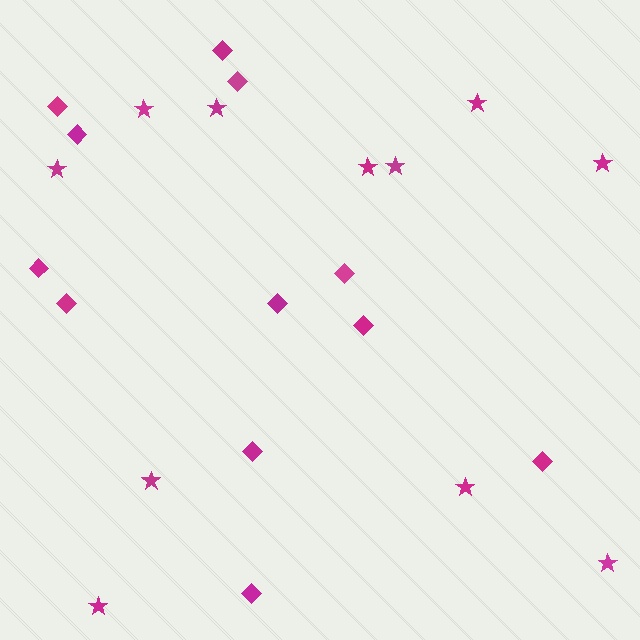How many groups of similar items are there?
There are 2 groups: one group of diamonds (12) and one group of stars (11).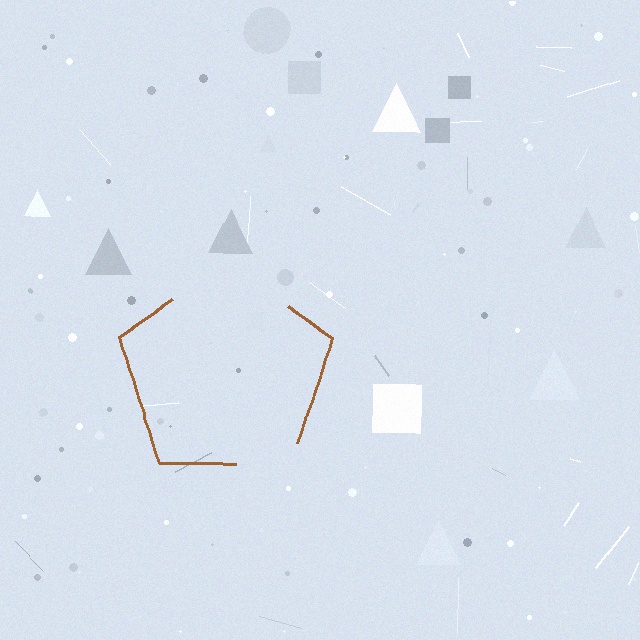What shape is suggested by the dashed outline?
The dashed outline suggests a pentagon.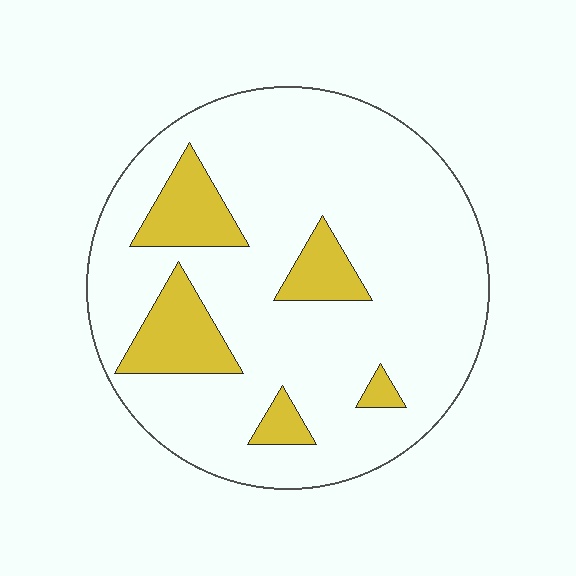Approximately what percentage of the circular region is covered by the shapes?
Approximately 15%.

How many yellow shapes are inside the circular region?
5.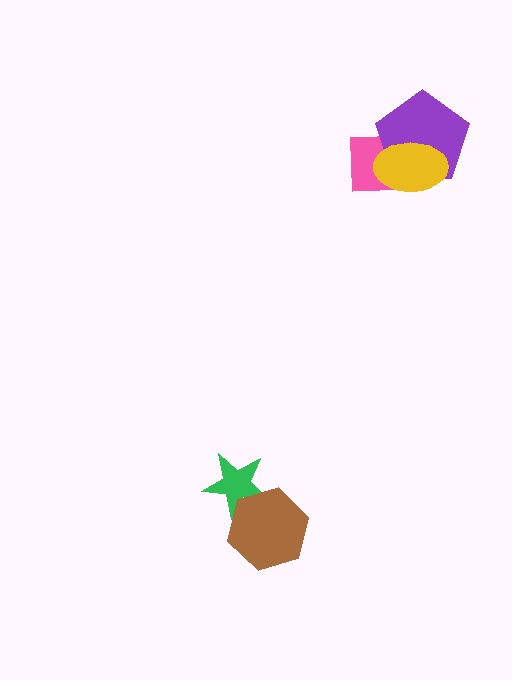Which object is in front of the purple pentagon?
The yellow ellipse is in front of the purple pentagon.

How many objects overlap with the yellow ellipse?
2 objects overlap with the yellow ellipse.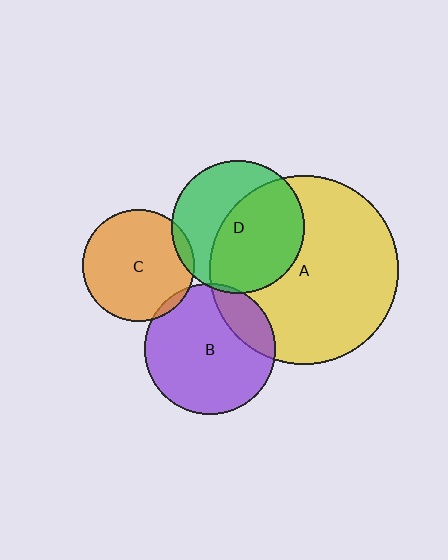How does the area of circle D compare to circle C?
Approximately 1.4 times.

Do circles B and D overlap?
Yes.